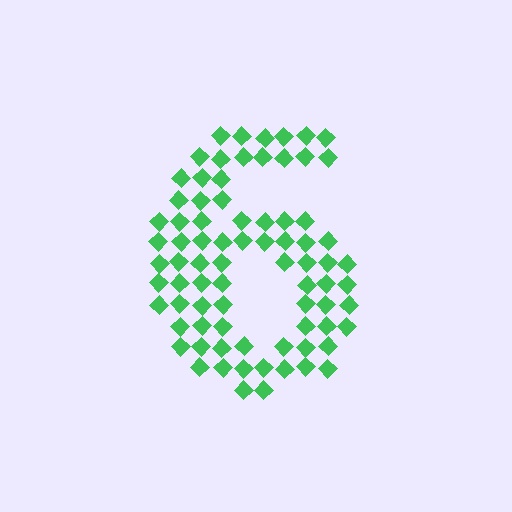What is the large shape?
The large shape is the digit 6.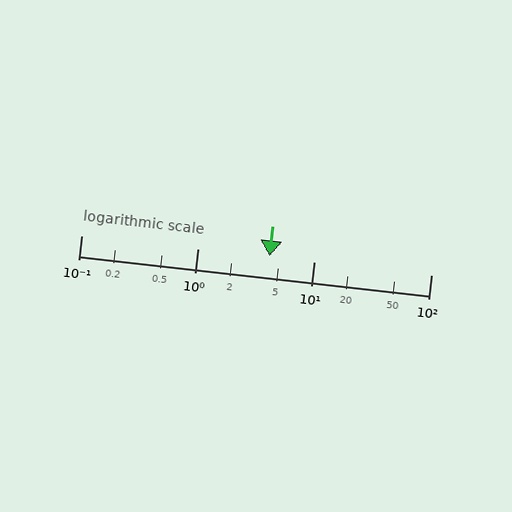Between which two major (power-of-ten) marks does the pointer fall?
The pointer is between 1 and 10.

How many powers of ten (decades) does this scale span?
The scale spans 3 decades, from 0.1 to 100.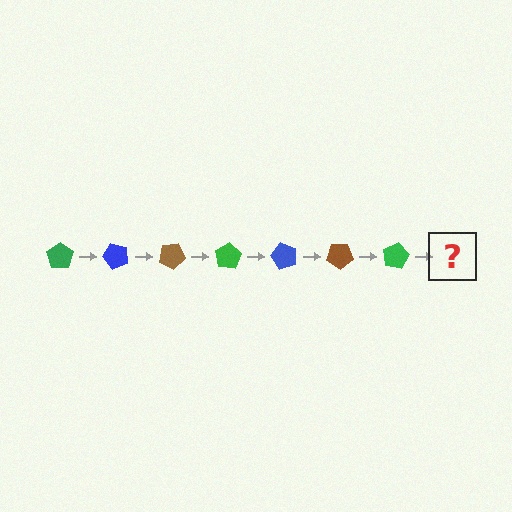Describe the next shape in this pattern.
It should be a blue pentagon, rotated 350 degrees from the start.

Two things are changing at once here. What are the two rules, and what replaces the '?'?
The two rules are that it rotates 50 degrees each step and the color cycles through green, blue, and brown. The '?' should be a blue pentagon, rotated 350 degrees from the start.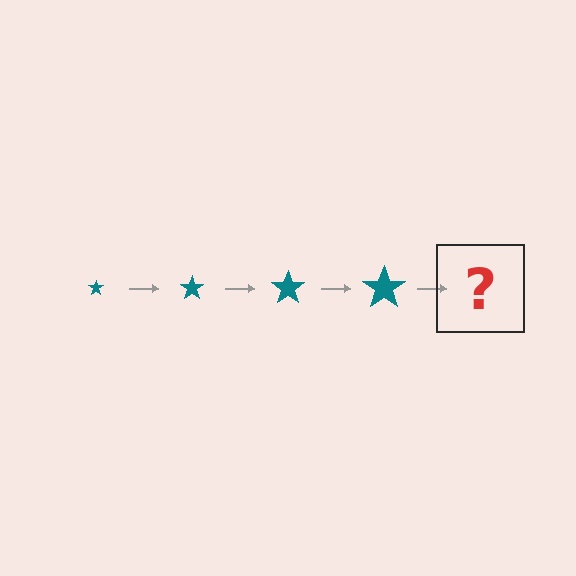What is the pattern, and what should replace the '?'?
The pattern is that the star gets progressively larger each step. The '?' should be a teal star, larger than the previous one.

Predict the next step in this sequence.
The next step is a teal star, larger than the previous one.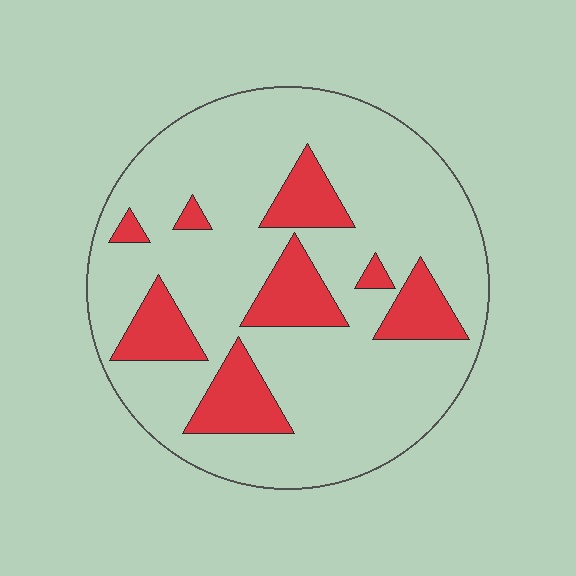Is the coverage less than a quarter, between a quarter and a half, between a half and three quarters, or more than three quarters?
Less than a quarter.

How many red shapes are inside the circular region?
8.